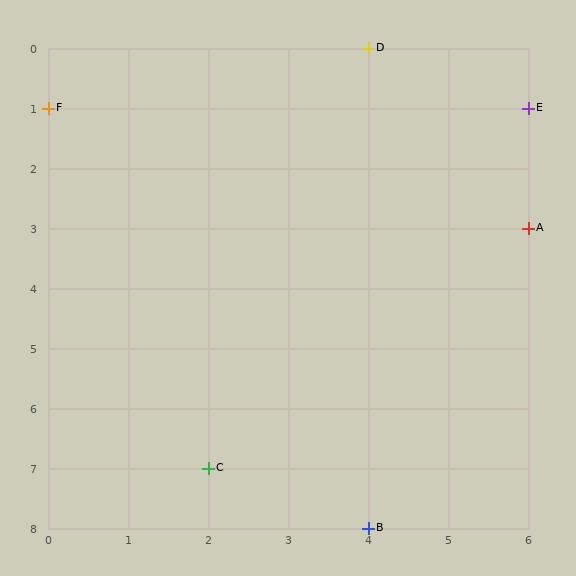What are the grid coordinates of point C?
Point C is at grid coordinates (2, 7).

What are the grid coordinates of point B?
Point B is at grid coordinates (4, 8).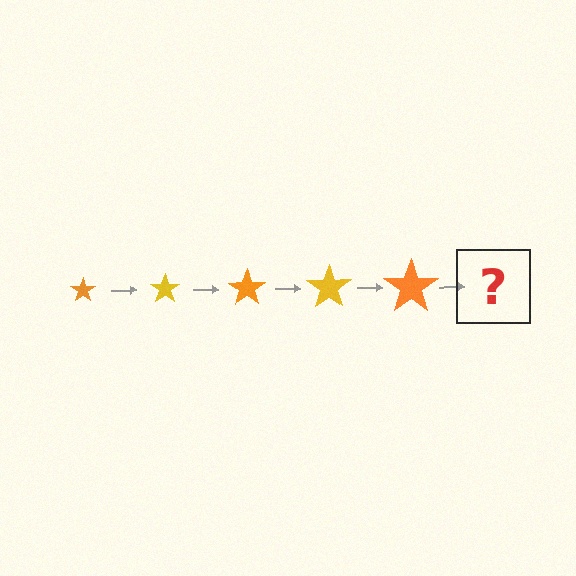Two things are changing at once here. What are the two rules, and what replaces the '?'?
The two rules are that the star grows larger each step and the color cycles through orange and yellow. The '?' should be a yellow star, larger than the previous one.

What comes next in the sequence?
The next element should be a yellow star, larger than the previous one.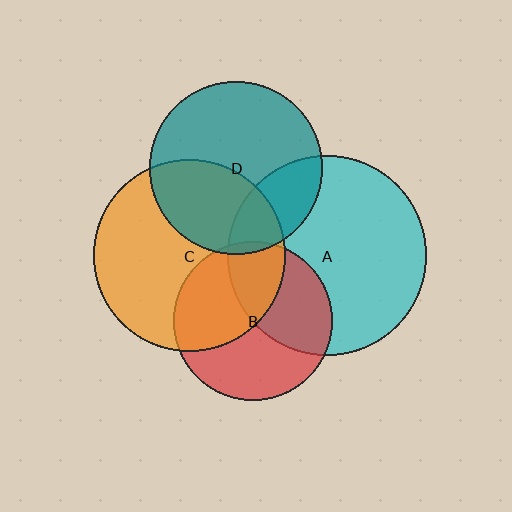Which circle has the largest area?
Circle A (cyan).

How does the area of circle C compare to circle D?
Approximately 1.2 times.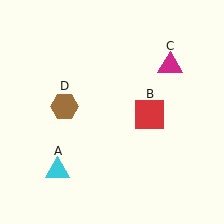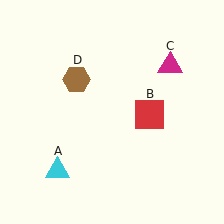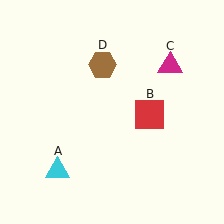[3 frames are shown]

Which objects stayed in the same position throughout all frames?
Cyan triangle (object A) and red square (object B) and magenta triangle (object C) remained stationary.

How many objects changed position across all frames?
1 object changed position: brown hexagon (object D).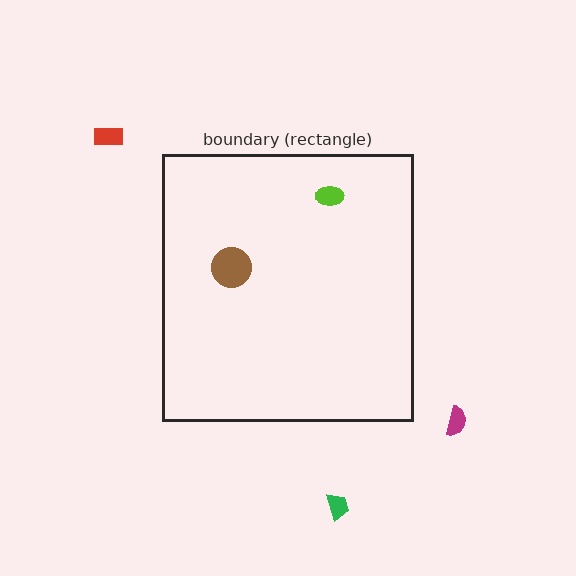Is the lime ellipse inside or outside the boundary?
Inside.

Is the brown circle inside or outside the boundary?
Inside.